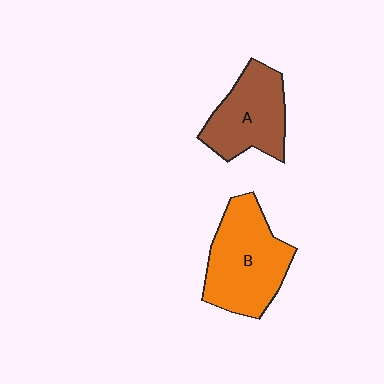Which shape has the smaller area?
Shape A (brown).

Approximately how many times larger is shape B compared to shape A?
Approximately 1.3 times.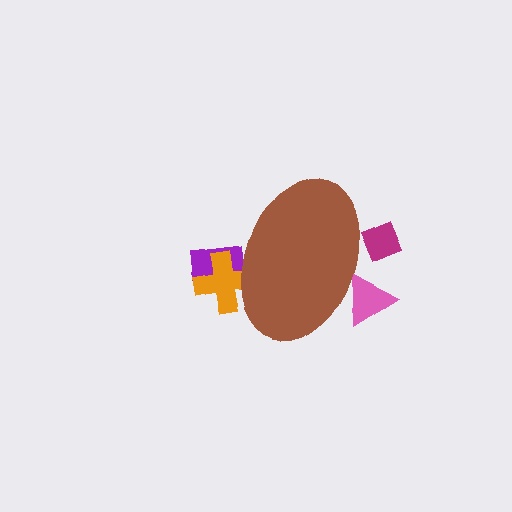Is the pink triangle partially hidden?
Yes, the pink triangle is partially hidden behind the brown ellipse.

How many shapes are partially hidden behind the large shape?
4 shapes are partially hidden.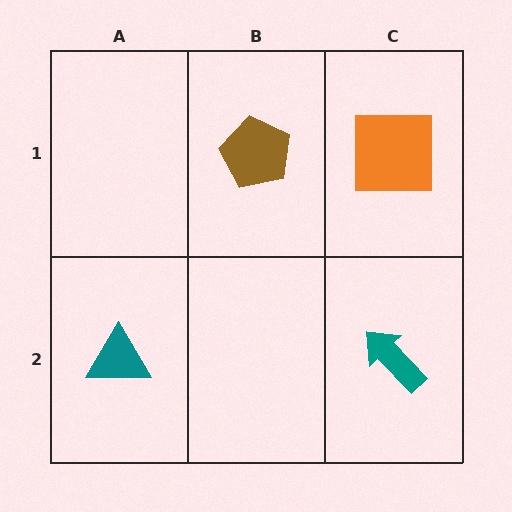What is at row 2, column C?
A teal arrow.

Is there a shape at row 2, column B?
No, that cell is empty.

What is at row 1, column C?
An orange square.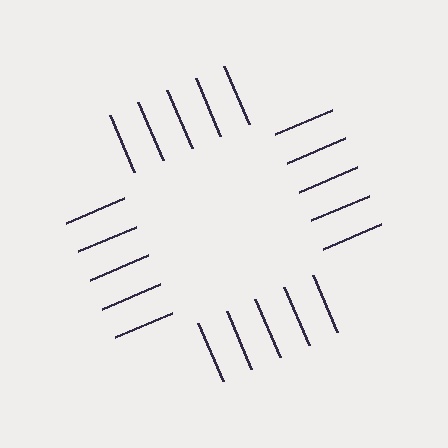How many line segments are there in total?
20 — 5 along each of the 4 edges.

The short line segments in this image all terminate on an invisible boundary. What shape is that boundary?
An illusory square — the line segments terminate on its edges but no continuous stroke is drawn.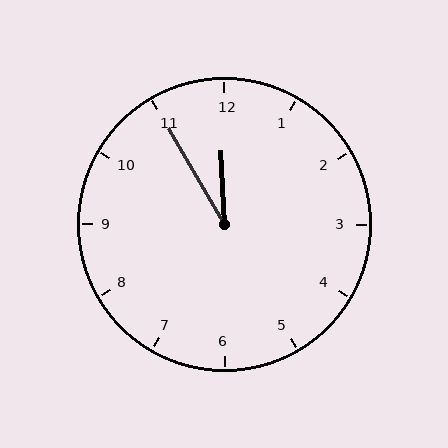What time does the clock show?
11:55.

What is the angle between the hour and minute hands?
Approximately 28 degrees.